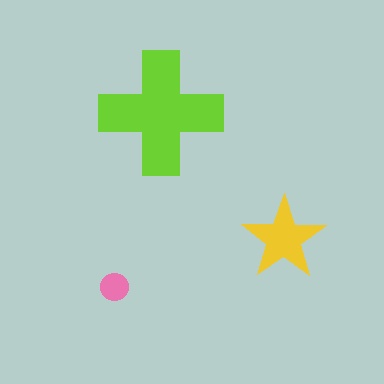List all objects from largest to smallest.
The lime cross, the yellow star, the pink circle.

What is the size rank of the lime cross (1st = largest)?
1st.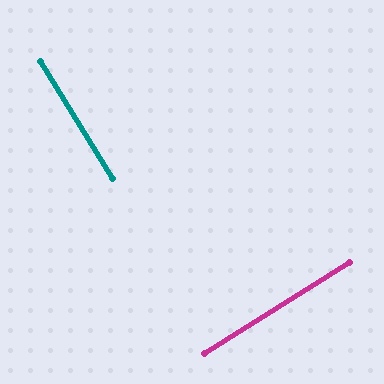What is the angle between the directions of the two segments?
Approximately 90 degrees.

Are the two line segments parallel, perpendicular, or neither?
Perpendicular — they meet at approximately 90°.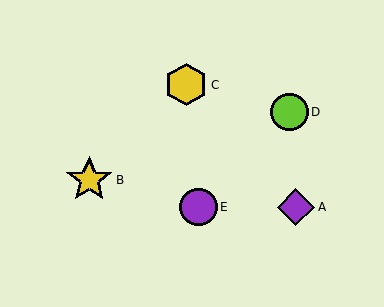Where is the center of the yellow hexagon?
The center of the yellow hexagon is at (186, 85).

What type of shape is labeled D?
Shape D is a lime circle.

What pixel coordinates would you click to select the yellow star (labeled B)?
Click at (89, 180) to select the yellow star B.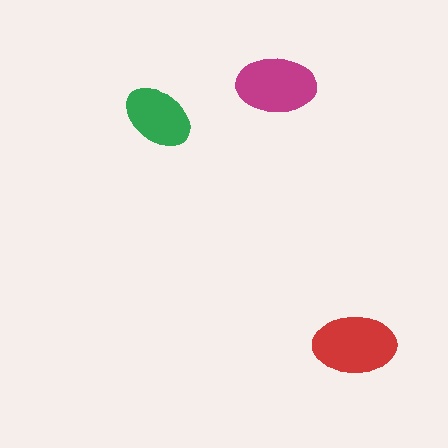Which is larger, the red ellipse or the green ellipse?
The red one.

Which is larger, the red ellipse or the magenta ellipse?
The red one.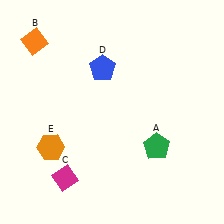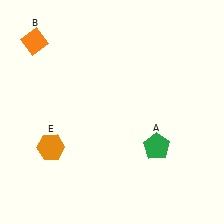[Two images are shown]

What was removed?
The blue pentagon (D), the magenta diamond (C) were removed in Image 2.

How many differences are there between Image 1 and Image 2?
There are 2 differences between the two images.